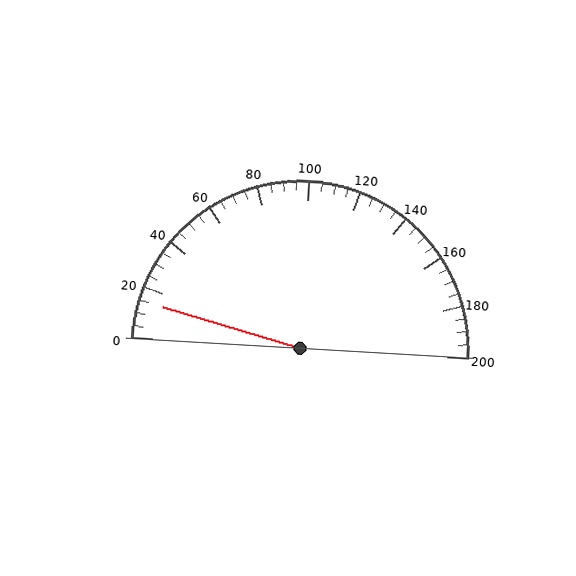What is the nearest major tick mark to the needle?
The nearest major tick mark is 20.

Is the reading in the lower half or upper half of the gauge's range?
The reading is in the lower half of the range (0 to 200).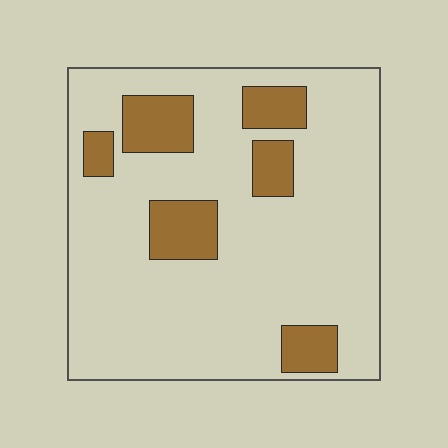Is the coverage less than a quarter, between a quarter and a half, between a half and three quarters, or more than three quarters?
Less than a quarter.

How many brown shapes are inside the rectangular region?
6.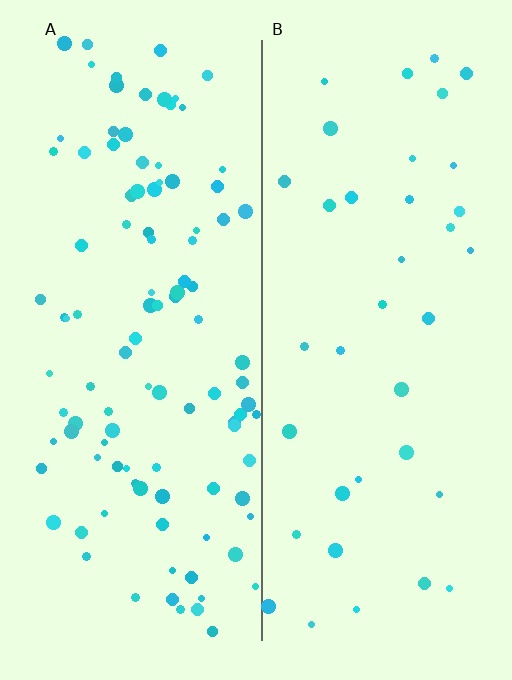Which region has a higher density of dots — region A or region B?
A (the left).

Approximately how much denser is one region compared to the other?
Approximately 2.8× — region A over region B.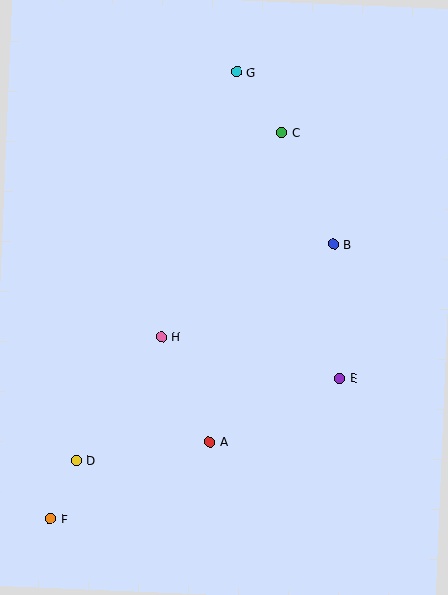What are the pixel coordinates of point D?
Point D is at (76, 460).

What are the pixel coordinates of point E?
Point E is at (339, 378).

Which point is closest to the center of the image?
Point H at (162, 337) is closest to the center.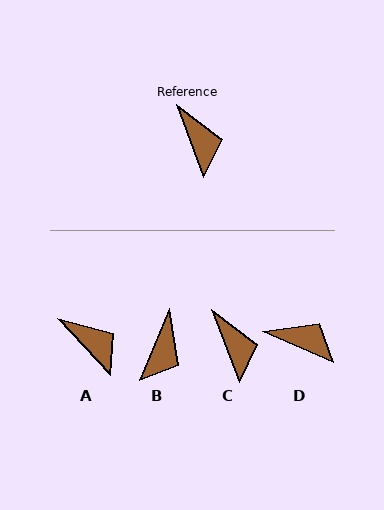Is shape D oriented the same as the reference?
No, it is off by about 46 degrees.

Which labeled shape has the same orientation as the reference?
C.